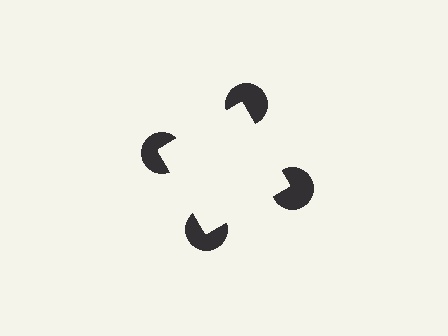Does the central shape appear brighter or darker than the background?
It typically appears slightly brighter than the background, even though no actual brightness change is drawn.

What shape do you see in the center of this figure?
An illusory square — its edges are inferred from the aligned wedge cuts in the pac-man discs, not physically drawn.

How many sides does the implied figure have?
4 sides.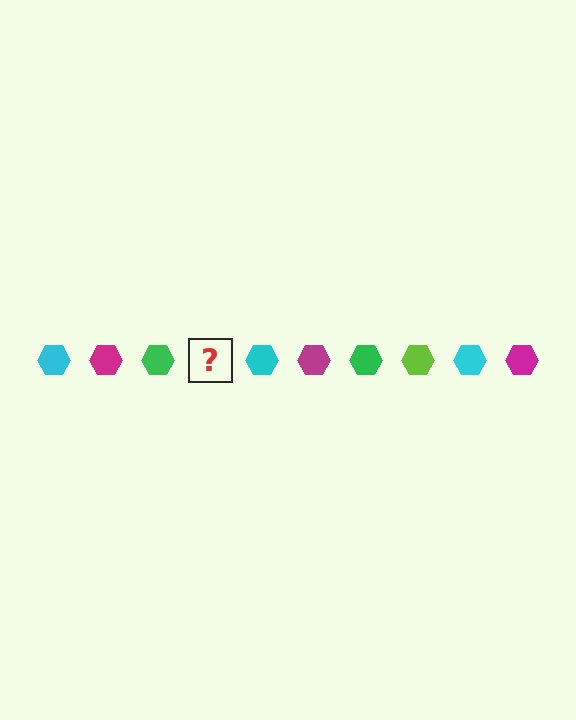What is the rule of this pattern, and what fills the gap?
The rule is that the pattern cycles through cyan, magenta, green, lime hexagons. The gap should be filled with a lime hexagon.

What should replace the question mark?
The question mark should be replaced with a lime hexagon.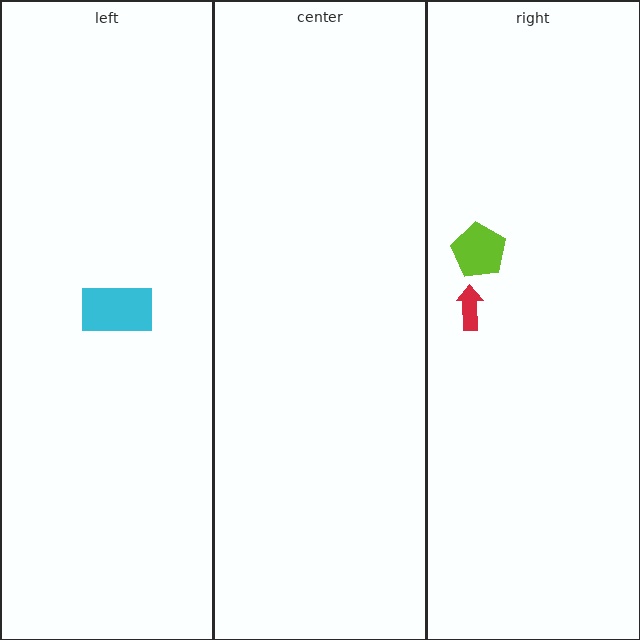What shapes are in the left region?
The cyan rectangle.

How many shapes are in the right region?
2.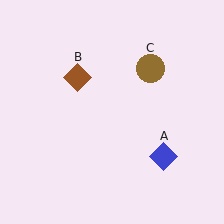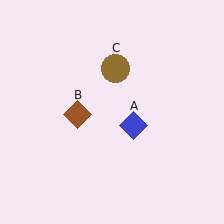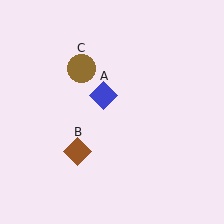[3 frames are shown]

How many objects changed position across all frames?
3 objects changed position: blue diamond (object A), brown diamond (object B), brown circle (object C).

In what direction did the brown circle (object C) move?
The brown circle (object C) moved left.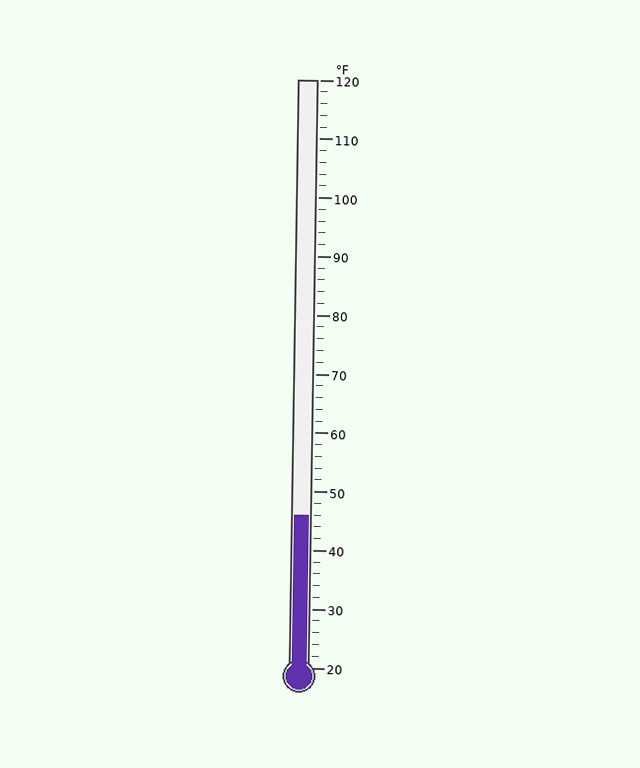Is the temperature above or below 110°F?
The temperature is below 110°F.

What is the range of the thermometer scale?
The thermometer scale ranges from 20°F to 120°F.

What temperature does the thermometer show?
The thermometer shows approximately 46°F.